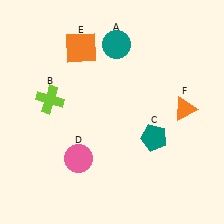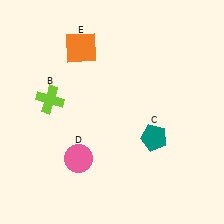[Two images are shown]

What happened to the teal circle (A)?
The teal circle (A) was removed in Image 2. It was in the top-right area of Image 1.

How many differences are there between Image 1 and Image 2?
There are 2 differences between the two images.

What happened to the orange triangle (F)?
The orange triangle (F) was removed in Image 2. It was in the top-right area of Image 1.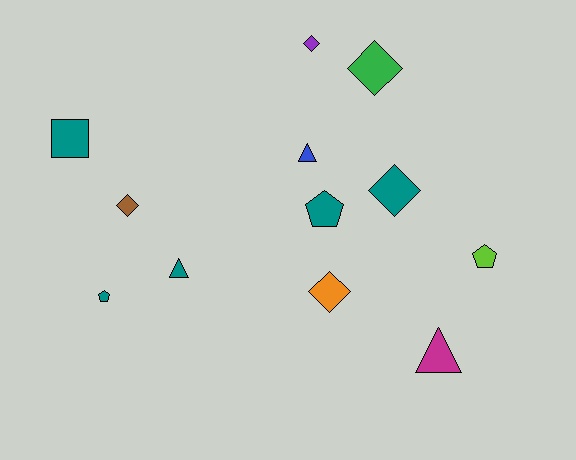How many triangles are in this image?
There are 3 triangles.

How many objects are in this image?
There are 12 objects.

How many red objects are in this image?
There are no red objects.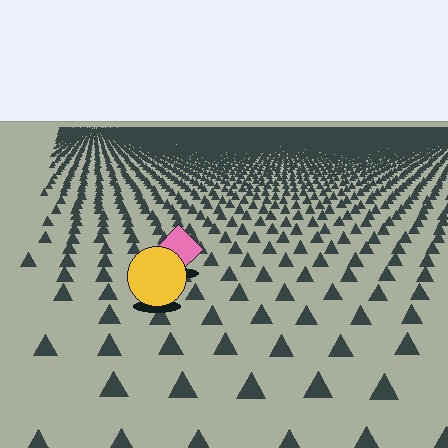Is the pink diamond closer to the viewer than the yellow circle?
No. The yellow circle is closer — you can tell from the texture gradient: the ground texture is coarser near it.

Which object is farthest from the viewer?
The pink diamond is farthest from the viewer. It appears smaller and the ground texture around it is denser.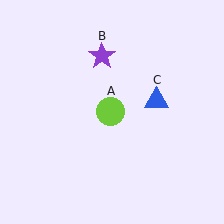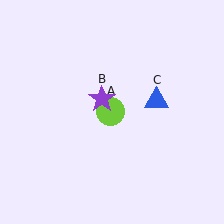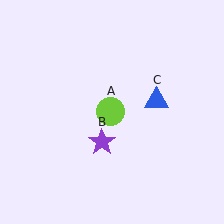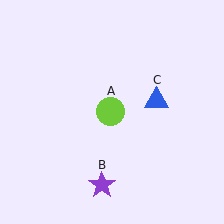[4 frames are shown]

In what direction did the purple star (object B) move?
The purple star (object B) moved down.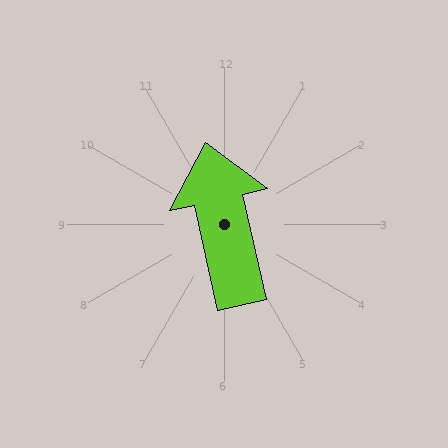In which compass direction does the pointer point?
North.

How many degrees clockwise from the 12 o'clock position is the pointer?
Approximately 347 degrees.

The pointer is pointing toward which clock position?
Roughly 12 o'clock.